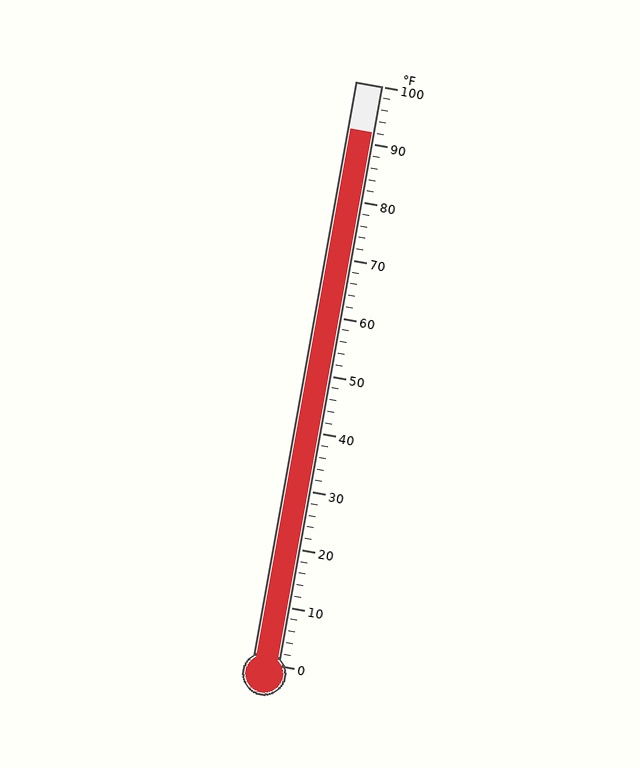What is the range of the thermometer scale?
The thermometer scale ranges from 0°F to 100°F.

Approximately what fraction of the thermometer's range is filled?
The thermometer is filled to approximately 90% of its range.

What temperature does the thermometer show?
The thermometer shows approximately 92°F.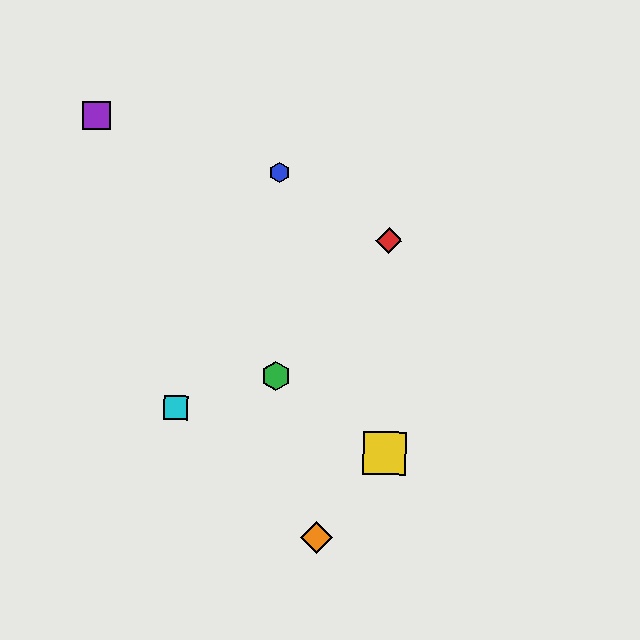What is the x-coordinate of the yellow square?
The yellow square is at x≈385.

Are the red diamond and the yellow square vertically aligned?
Yes, both are at x≈389.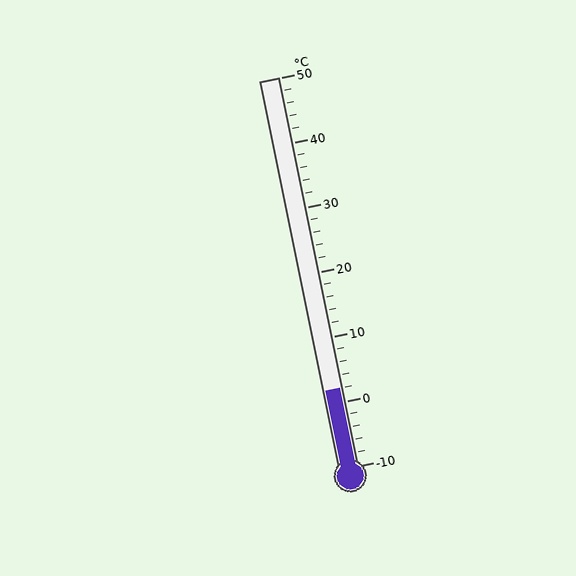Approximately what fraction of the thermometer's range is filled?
The thermometer is filled to approximately 20% of its range.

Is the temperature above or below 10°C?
The temperature is below 10°C.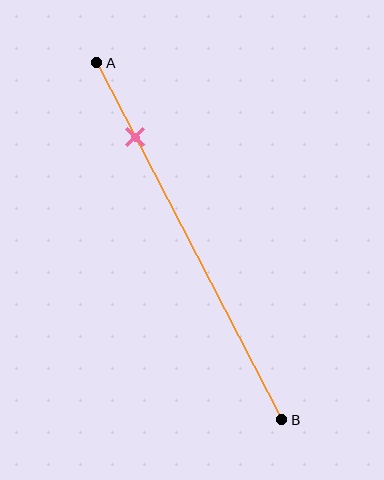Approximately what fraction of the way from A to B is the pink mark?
The pink mark is approximately 20% of the way from A to B.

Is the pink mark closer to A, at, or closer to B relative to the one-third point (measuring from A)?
The pink mark is closer to point A than the one-third point of segment AB.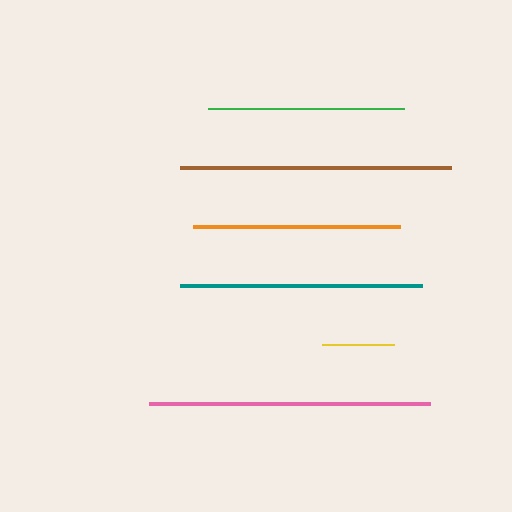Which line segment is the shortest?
The yellow line is the shortest at approximately 73 pixels.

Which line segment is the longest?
The pink line is the longest at approximately 281 pixels.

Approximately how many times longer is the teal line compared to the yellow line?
The teal line is approximately 3.3 times the length of the yellow line.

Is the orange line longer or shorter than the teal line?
The teal line is longer than the orange line.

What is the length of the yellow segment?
The yellow segment is approximately 73 pixels long.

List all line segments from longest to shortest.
From longest to shortest: pink, brown, teal, orange, green, yellow.